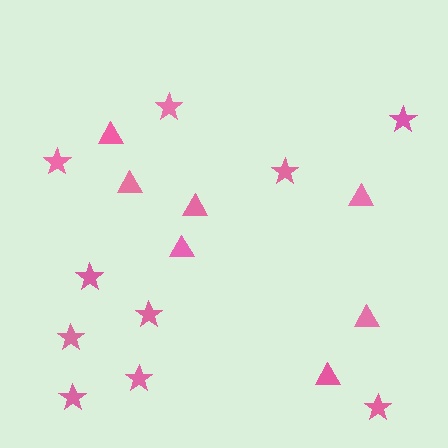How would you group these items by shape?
There are 2 groups: one group of stars (10) and one group of triangles (7).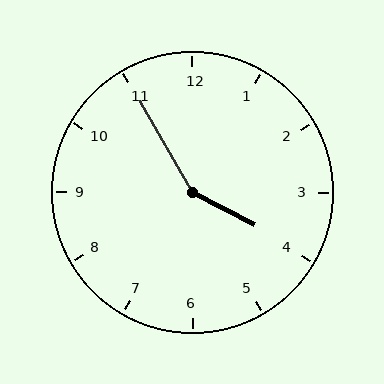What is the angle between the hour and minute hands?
Approximately 148 degrees.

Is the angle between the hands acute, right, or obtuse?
It is obtuse.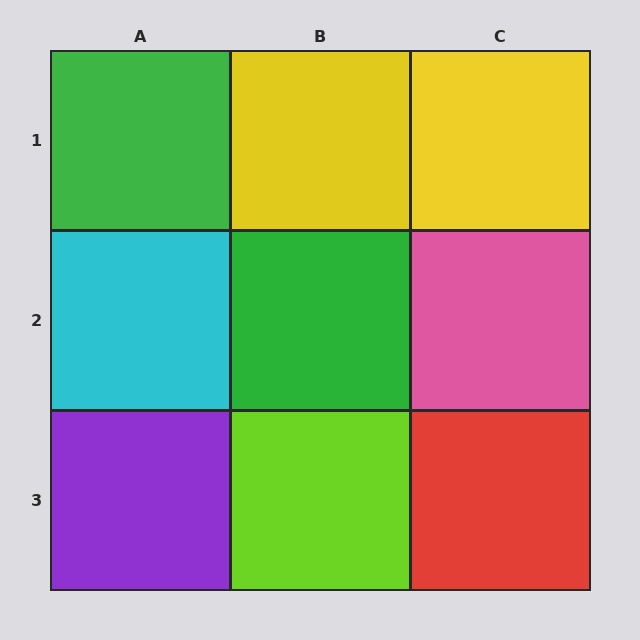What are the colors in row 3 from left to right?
Purple, lime, red.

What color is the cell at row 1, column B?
Yellow.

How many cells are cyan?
1 cell is cyan.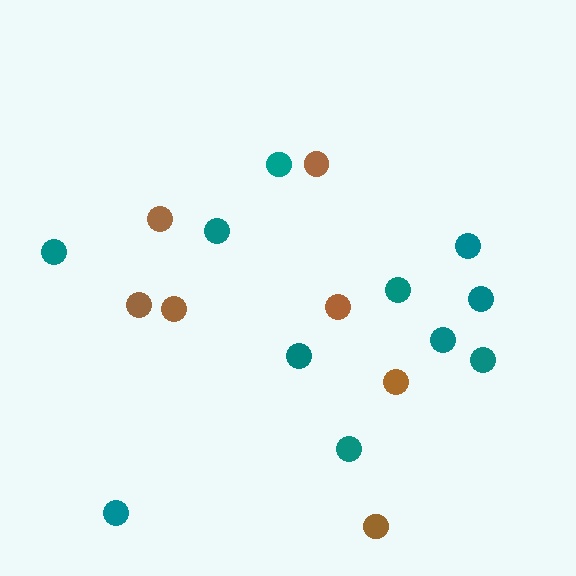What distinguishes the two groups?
There are 2 groups: one group of teal circles (11) and one group of brown circles (7).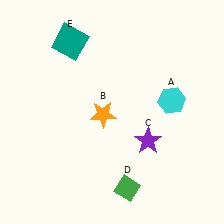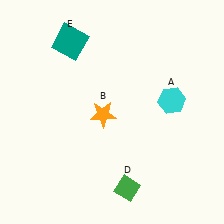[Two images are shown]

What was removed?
The purple star (C) was removed in Image 2.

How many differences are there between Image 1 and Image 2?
There is 1 difference between the two images.